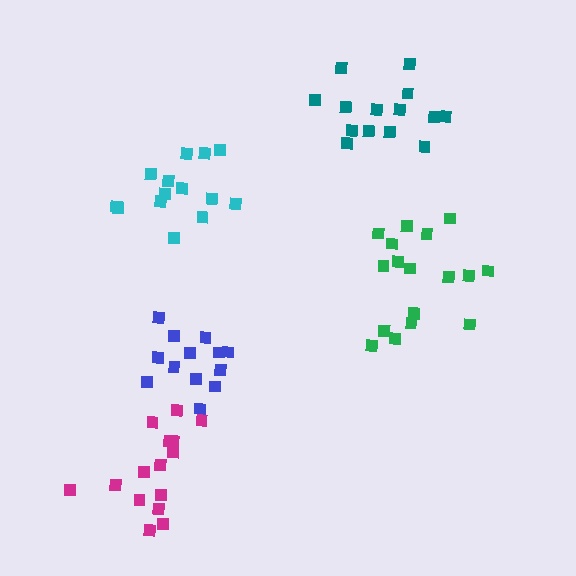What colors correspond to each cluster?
The clusters are colored: green, magenta, blue, cyan, teal.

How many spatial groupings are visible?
There are 5 spatial groupings.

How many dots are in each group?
Group 1: 17 dots, Group 2: 15 dots, Group 3: 13 dots, Group 4: 14 dots, Group 5: 14 dots (73 total).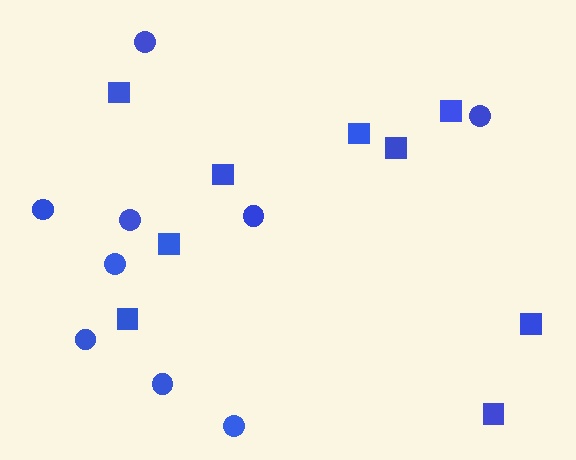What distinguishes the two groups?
There are 2 groups: one group of squares (9) and one group of circles (9).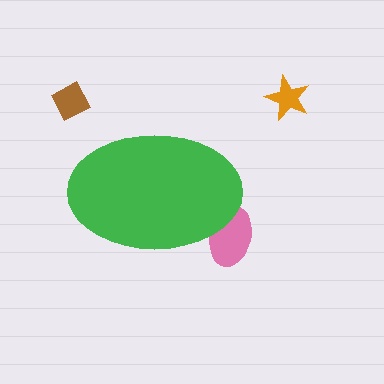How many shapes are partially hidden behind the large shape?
1 shape is partially hidden.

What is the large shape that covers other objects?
A green ellipse.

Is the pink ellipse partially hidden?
Yes, the pink ellipse is partially hidden behind the green ellipse.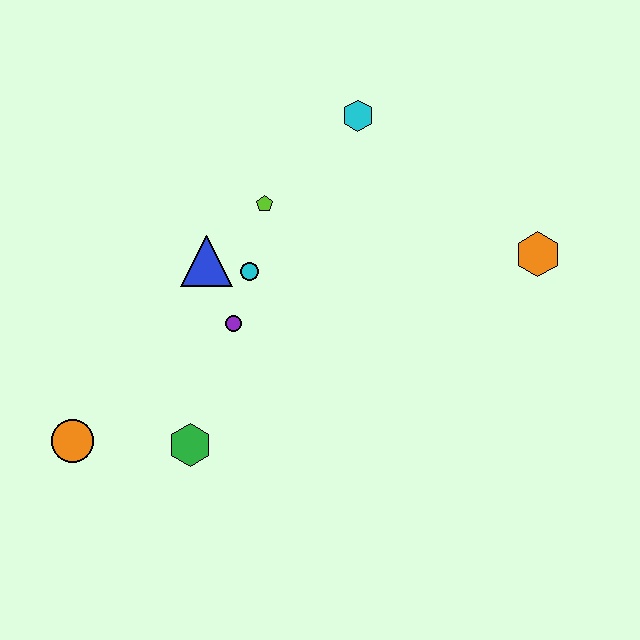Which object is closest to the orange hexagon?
The cyan hexagon is closest to the orange hexagon.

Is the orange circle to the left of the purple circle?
Yes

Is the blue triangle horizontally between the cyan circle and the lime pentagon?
No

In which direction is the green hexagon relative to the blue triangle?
The green hexagon is below the blue triangle.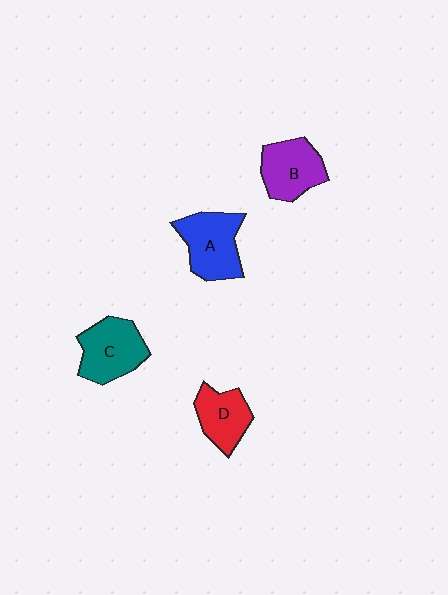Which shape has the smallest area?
Shape D (red).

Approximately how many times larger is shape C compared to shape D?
Approximately 1.3 times.